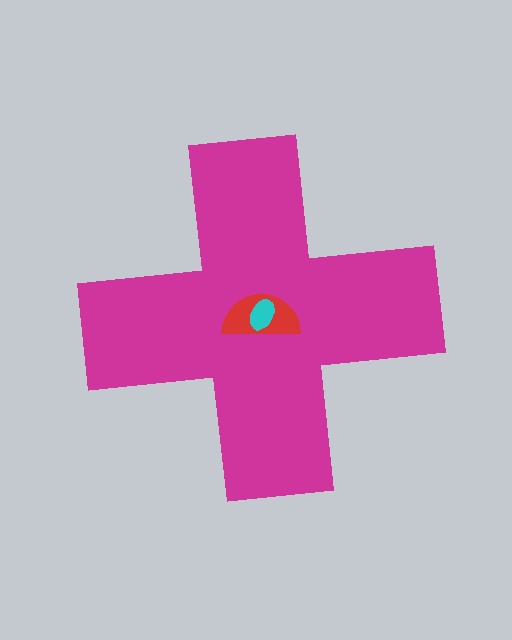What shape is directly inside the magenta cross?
The red semicircle.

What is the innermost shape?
The cyan ellipse.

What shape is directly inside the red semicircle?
The cyan ellipse.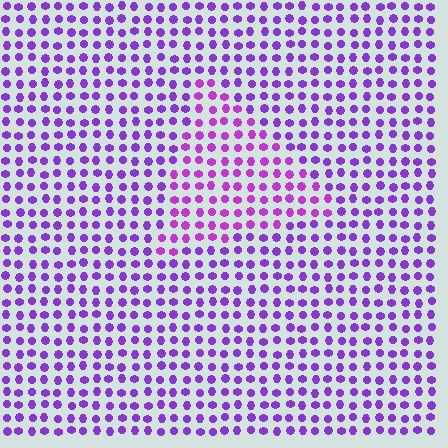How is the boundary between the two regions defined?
The boundary is defined purely by a slight shift in hue (about 22 degrees). Spacing, size, and orientation are identical on both sides.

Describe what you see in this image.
The image is filled with small purple elements in a uniform arrangement. A triangle-shaped region is visible where the elements are tinted to a slightly different hue, forming a subtle color boundary.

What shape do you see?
I see a triangle.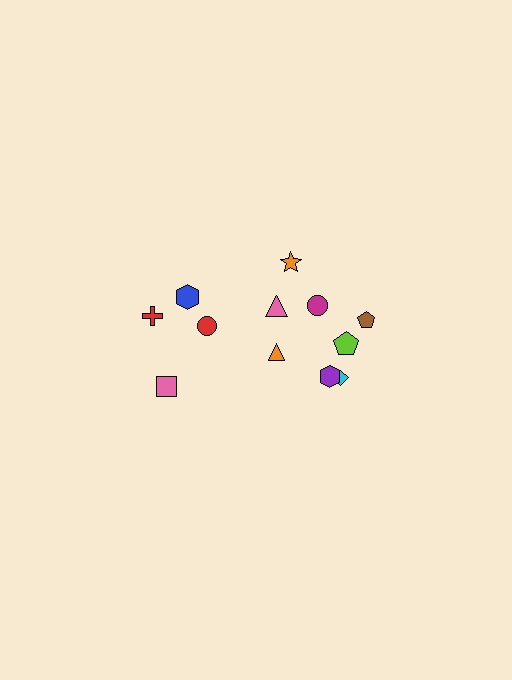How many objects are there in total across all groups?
There are 12 objects.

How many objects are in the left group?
There are 4 objects.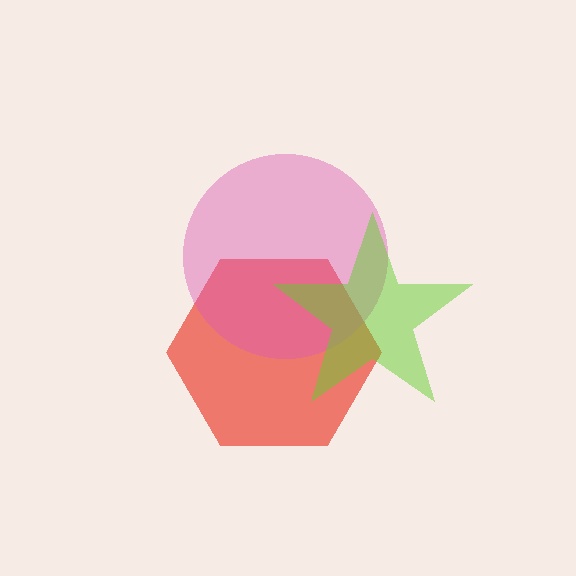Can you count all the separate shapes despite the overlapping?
Yes, there are 3 separate shapes.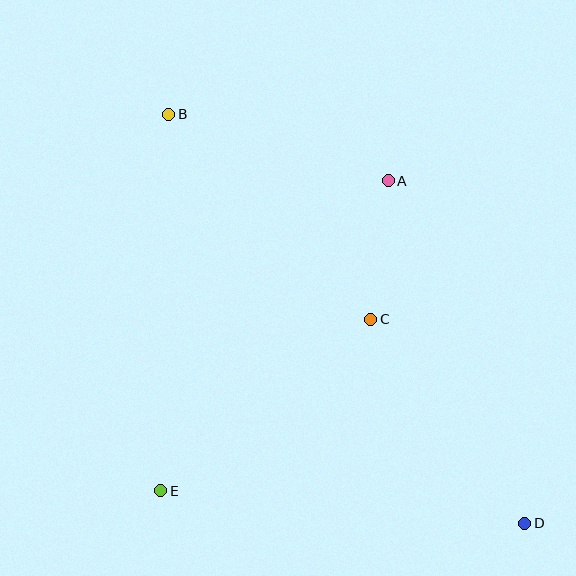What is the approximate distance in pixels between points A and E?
The distance between A and E is approximately 384 pixels.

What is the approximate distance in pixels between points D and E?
The distance between D and E is approximately 365 pixels.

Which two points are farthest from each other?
Points B and D are farthest from each other.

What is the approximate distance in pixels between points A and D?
The distance between A and D is approximately 368 pixels.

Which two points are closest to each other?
Points A and C are closest to each other.